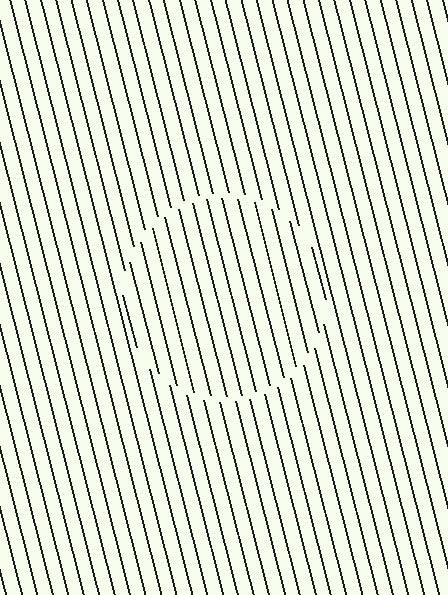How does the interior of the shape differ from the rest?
The interior of the shape contains the same grating, shifted by half a period — the contour is defined by the phase discontinuity where line-ends from the inner and outer gratings abut.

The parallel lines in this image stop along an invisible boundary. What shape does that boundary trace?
An illusory circle. The interior of the shape contains the same grating, shifted by half a period — the contour is defined by the phase discontinuity where line-ends from the inner and outer gratings abut.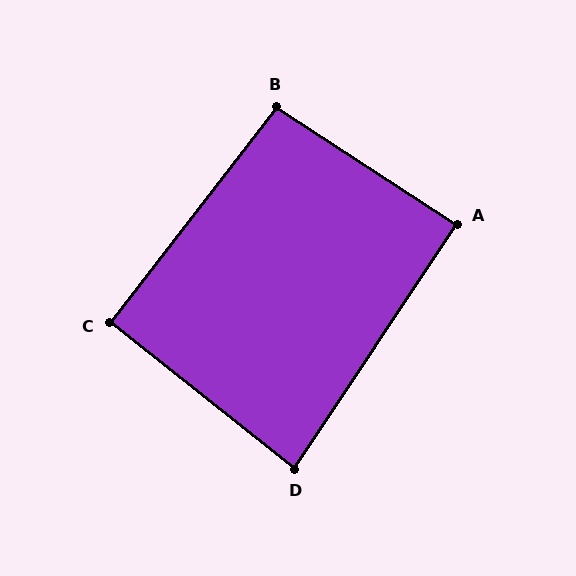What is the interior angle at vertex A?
Approximately 89 degrees (approximately right).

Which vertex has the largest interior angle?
B, at approximately 95 degrees.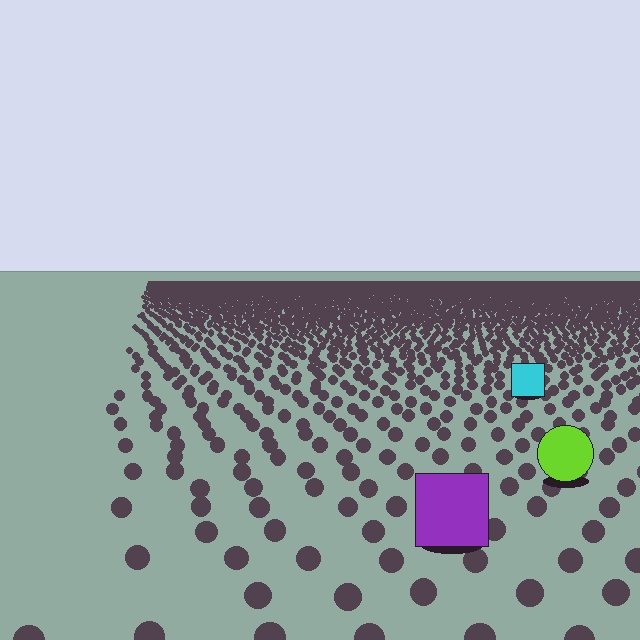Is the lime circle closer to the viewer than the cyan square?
Yes. The lime circle is closer — you can tell from the texture gradient: the ground texture is coarser near it.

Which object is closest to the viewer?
The purple square is closest. The texture marks near it are larger and more spread out.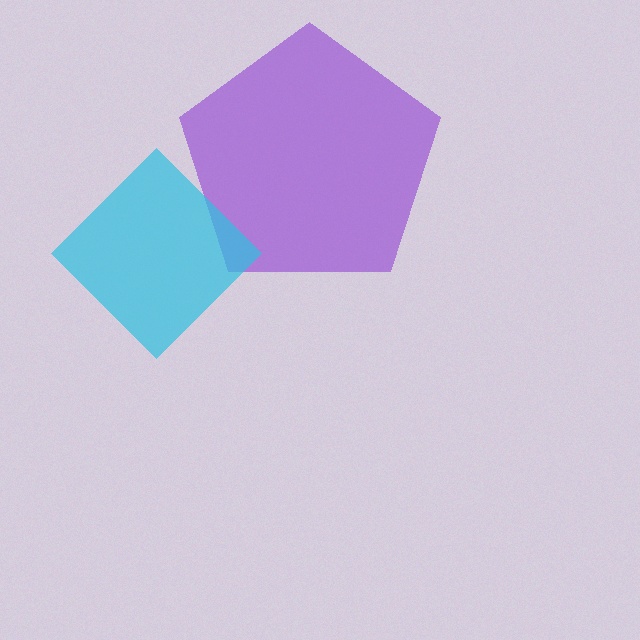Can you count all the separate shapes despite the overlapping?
Yes, there are 2 separate shapes.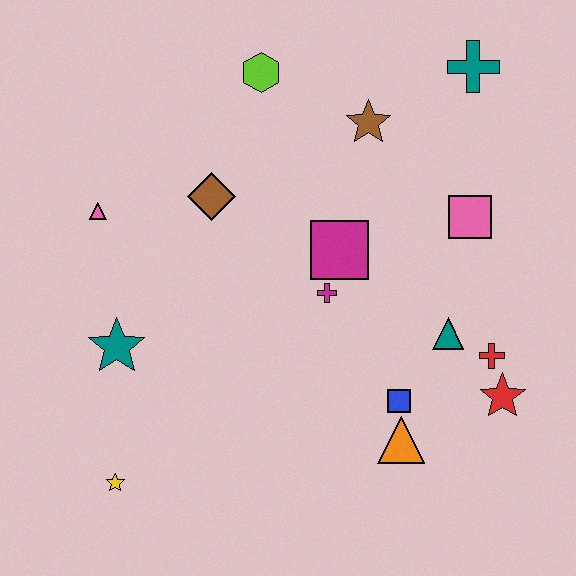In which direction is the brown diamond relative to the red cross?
The brown diamond is to the left of the red cross.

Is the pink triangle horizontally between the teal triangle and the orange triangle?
No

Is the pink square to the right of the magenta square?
Yes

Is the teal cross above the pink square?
Yes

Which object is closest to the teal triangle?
The red cross is closest to the teal triangle.